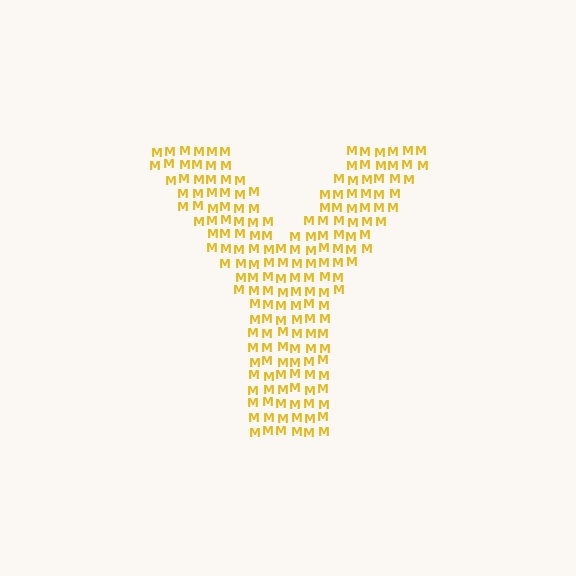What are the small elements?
The small elements are letter M's.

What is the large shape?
The large shape is the letter Y.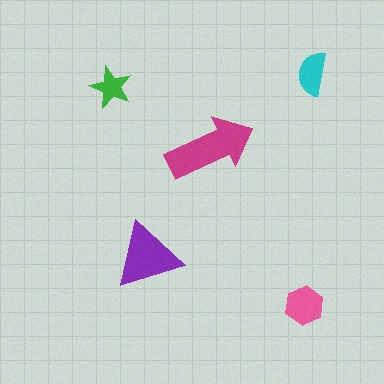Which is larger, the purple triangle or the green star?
The purple triangle.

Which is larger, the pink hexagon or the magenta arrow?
The magenta arrow.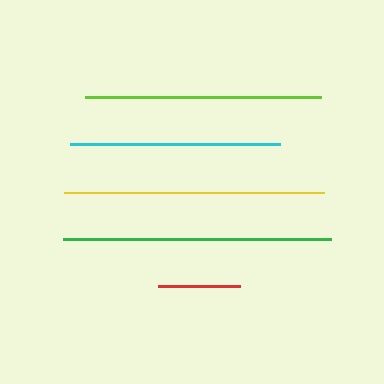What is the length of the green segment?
The green segment is approximately 269 pixels long.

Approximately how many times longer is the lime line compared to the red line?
The lime line is approximately 2.9 times the length of the red line.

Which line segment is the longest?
The green line is the longest at approximately 269 pixels.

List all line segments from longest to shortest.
From longest to shortest: green, yellow, lime, cyan, red.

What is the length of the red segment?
The red segment is approximately 83 pixels long.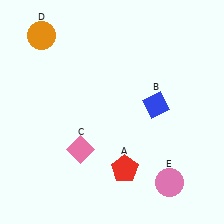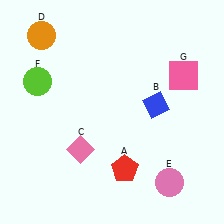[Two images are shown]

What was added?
A lime circle (F), a pink square (G) were added in Image 2.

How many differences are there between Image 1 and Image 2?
There are 2 differences between the two images.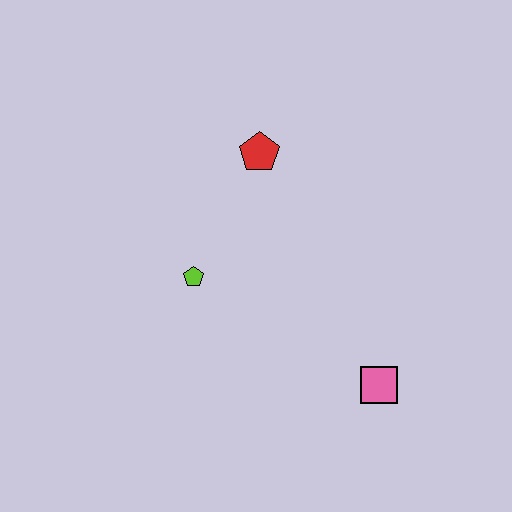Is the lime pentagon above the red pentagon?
No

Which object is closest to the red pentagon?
The lime pentagon is closest to the red pentagon.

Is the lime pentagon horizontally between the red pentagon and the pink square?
No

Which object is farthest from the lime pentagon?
The pink square is farthest from the lime pentagon.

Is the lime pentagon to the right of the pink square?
No